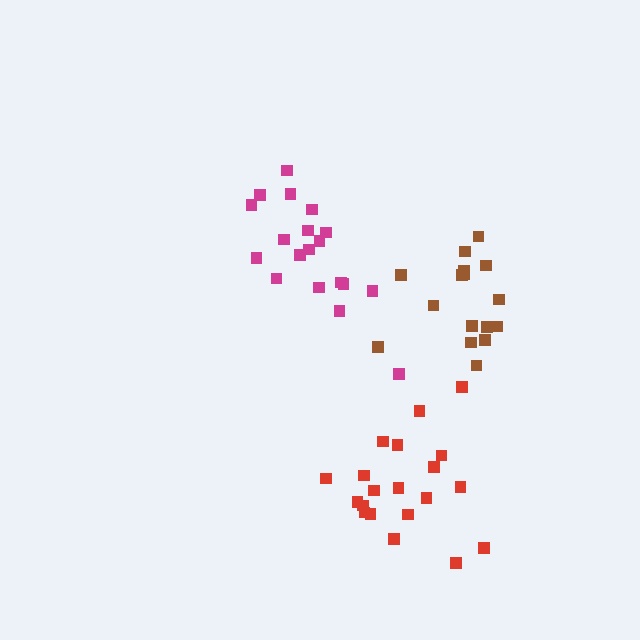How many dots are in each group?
Group 1: 16 dots, Group 2: 19 dots, Group 3: 20 dots (55 total).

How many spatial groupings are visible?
There are 3 spatial groupings.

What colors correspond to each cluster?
The clusters are colored: brown, magenta, red.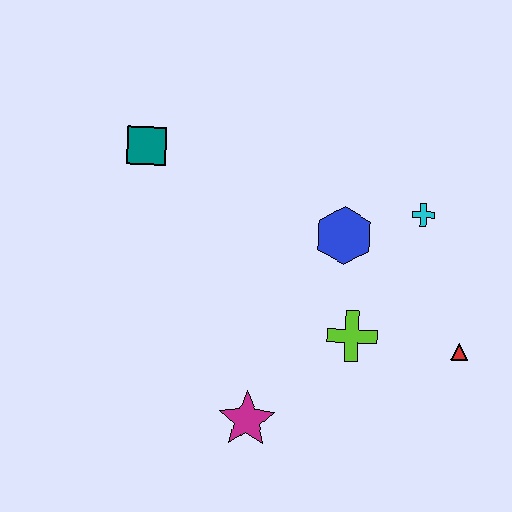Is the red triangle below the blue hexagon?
Yes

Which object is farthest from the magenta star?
The teal square is farthest from the magenta star.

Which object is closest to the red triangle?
The lime cross is closest to the red triangle.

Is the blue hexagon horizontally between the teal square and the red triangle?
Yes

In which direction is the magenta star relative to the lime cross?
The magenta star is to the left of the lime cross.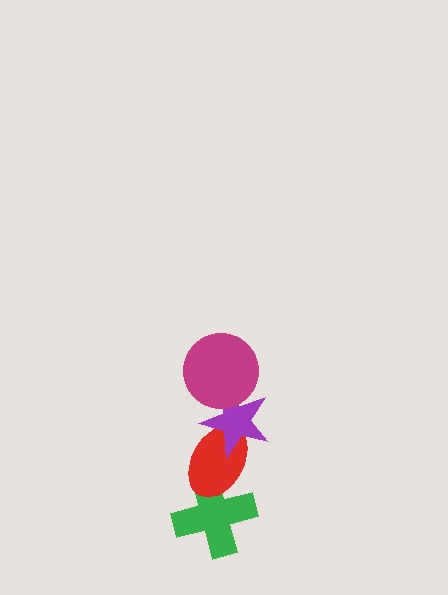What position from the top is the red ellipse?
The red ellipse is 3rd from the top.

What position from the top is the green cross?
The green cross is 4th from the top.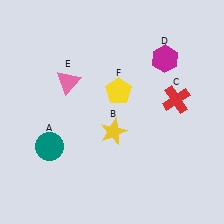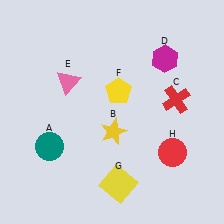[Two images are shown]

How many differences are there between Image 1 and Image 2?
There are 2 differences between the two images.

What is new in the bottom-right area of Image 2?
A red circle (H) was added in the bottom-right area of Image 2.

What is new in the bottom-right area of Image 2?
A yellow square (G) was added in the bottom-right area of Image 2.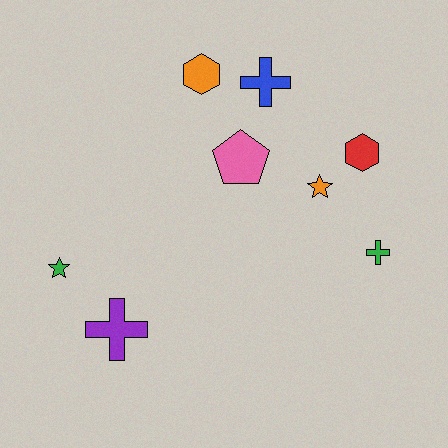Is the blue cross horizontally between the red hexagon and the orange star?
No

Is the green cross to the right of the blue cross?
Yes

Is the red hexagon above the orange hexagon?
No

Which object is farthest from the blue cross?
The purple cross is farthest from the blue cross.